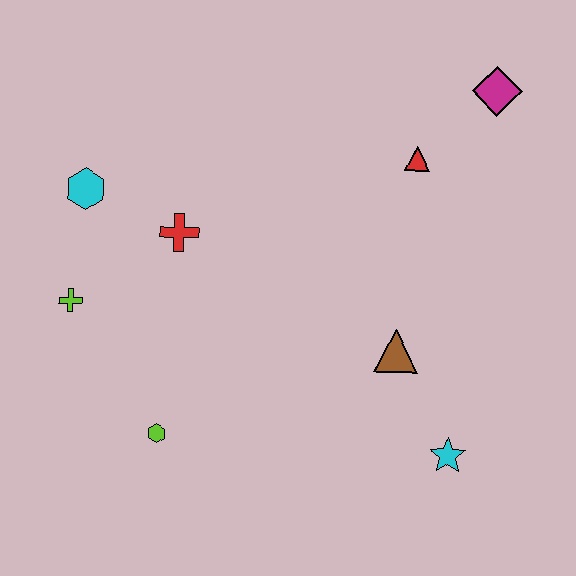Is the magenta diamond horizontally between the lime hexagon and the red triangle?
No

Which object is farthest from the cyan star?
The cyan hexagon is farthest from the cyan star.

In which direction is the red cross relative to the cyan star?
The red cross is to the left of the cyan star.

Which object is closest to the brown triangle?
The cyan star is closest to the brown triangle.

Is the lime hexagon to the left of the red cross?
Yes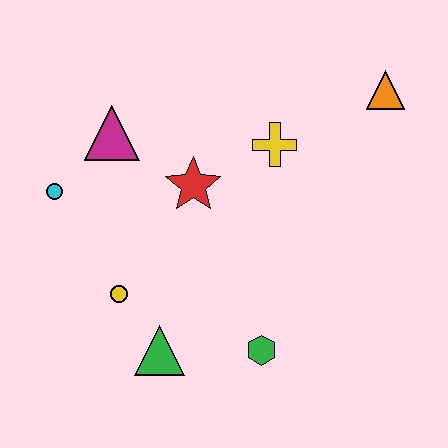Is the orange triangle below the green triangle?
No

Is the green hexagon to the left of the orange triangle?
Yes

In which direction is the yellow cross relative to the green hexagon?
The yellow cross is above the green hexagon.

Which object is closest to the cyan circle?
The magenta triangle is closest to the cyan circle.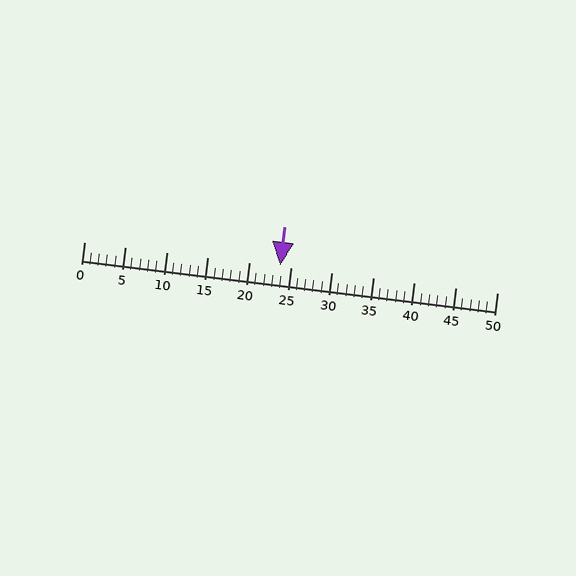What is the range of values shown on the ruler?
The ruler shows values from 0 to 50.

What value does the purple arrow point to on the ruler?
The purple arrow points to approximately 24.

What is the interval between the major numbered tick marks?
The major tick marks are spaced 5 units apart.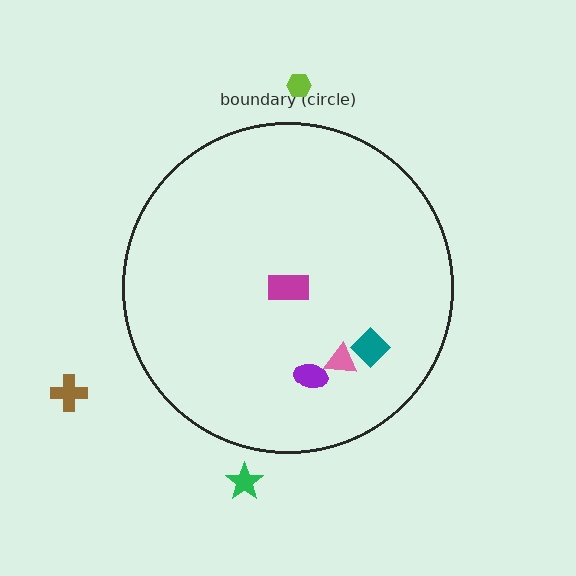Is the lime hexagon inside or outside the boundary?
Outside.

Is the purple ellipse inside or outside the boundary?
Inside.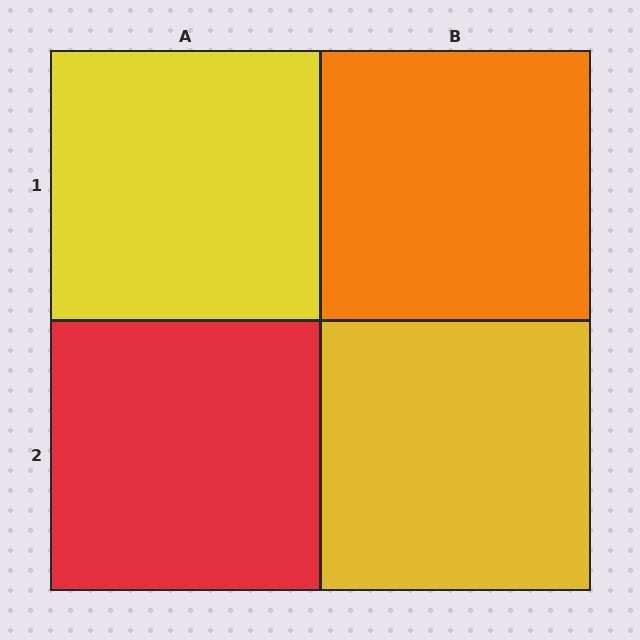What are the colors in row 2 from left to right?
Red, yellow.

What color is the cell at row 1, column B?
Orange.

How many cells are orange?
1 cell is orange.